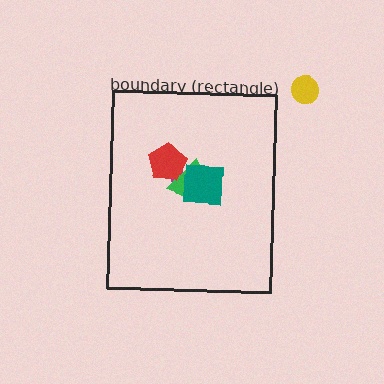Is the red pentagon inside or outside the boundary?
Inside.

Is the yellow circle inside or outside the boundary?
Outside.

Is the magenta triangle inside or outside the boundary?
Inside.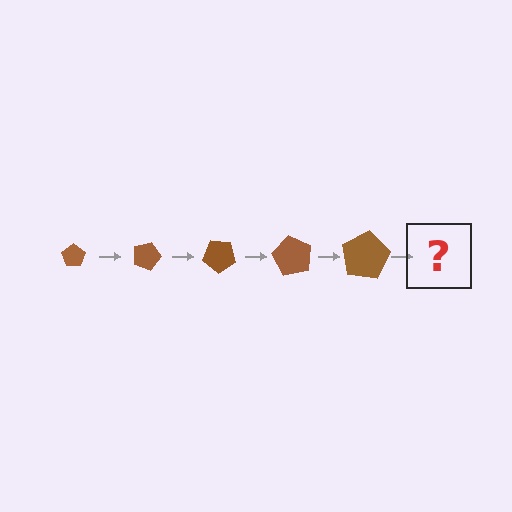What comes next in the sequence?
The next element should be a pentagon, larger than the previous one and rotated 100 degrees from the start.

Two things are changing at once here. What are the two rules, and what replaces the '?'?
The two rules are that the pentagon grows larger each step and it rotates 20 degrees each step. The '?' should be a pentagon, larger than the previous one and rotated 100 degrees from the start.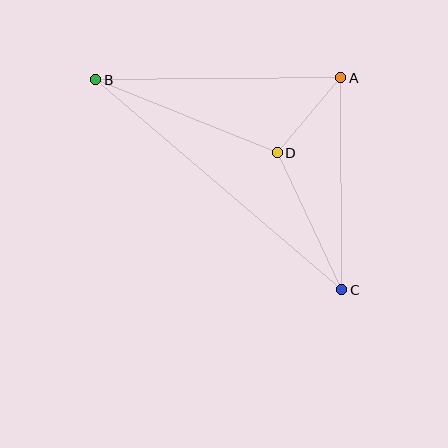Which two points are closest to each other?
Points A and D are closest to each other.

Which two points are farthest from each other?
Points B and C are farthest from each other.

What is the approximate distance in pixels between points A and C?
The distance between A and C is approximately 212 pixels.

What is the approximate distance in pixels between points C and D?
The distance between C and D is approximately 152 pixels.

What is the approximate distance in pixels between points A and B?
The distance between A and B is approximately 245 pixels.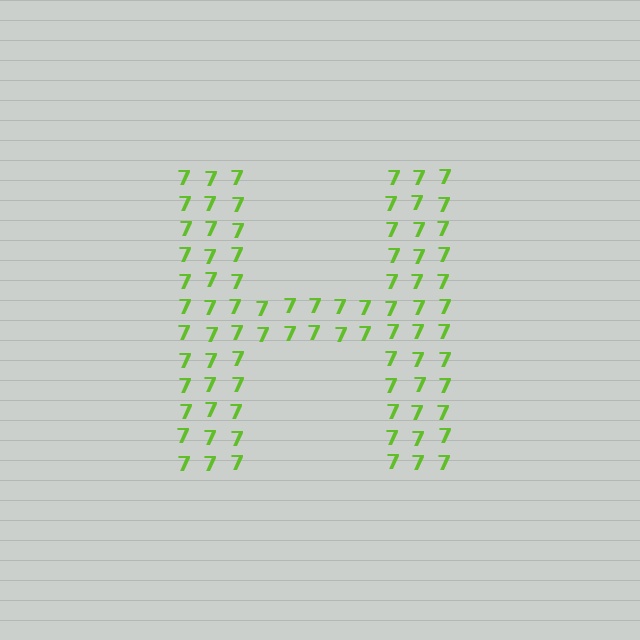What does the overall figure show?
The overall figure shows the letter H.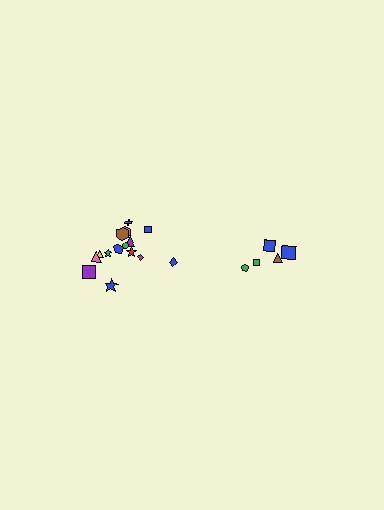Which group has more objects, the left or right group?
The left group.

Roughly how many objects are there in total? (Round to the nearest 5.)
Roughly 20 objects in total.